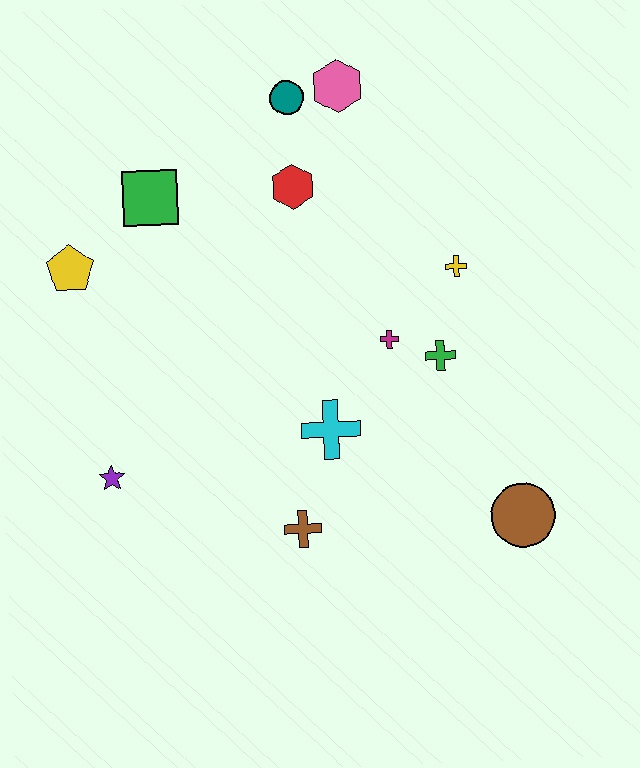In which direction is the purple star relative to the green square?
The purple star is below the green square.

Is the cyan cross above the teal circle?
No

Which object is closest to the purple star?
The brown cross is closest to the purple star.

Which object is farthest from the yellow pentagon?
The brown circle is farthest from the yellow pentagon.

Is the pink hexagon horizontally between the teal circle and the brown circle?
Yes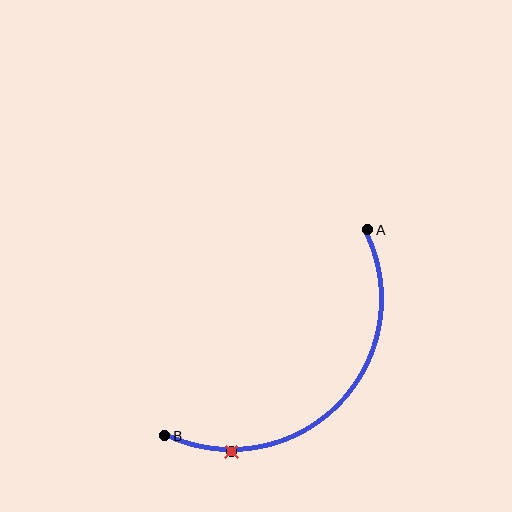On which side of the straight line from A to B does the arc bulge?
The arc bulges below and to the right of the straight line connecting A and B.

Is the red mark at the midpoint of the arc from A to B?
No. The red mark lies on the arc but is closer to endpoint B. The arc midpoint would be at the point on the curve equidistant along the arc from both A and B.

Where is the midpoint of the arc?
The arc midpoint is the point on the curve farthest from the straight line joining A and B. It sits below and to the right of that line.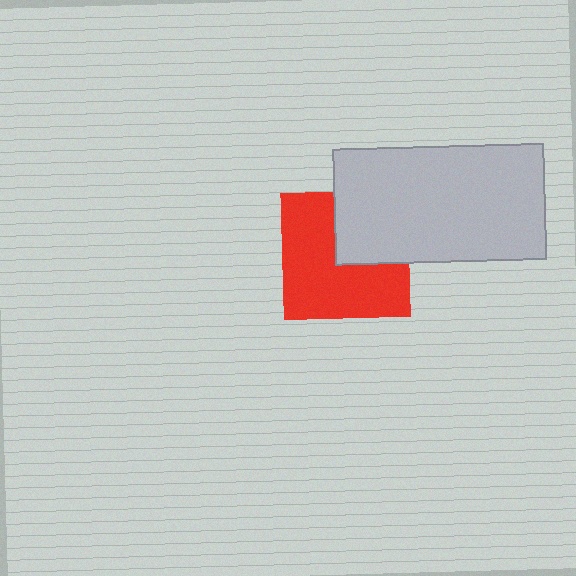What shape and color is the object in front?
The object in front is a light gray rectangle.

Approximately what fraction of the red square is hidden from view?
Roughly 34% of the red square is hidden behind the light gray rectangle.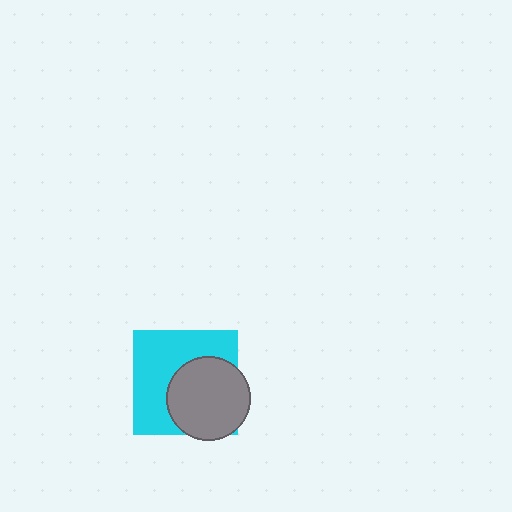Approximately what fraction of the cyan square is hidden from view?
Roughly 45% of the cyan square is hidden behind the gray circle.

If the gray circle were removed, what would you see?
You would see the complete cyan square.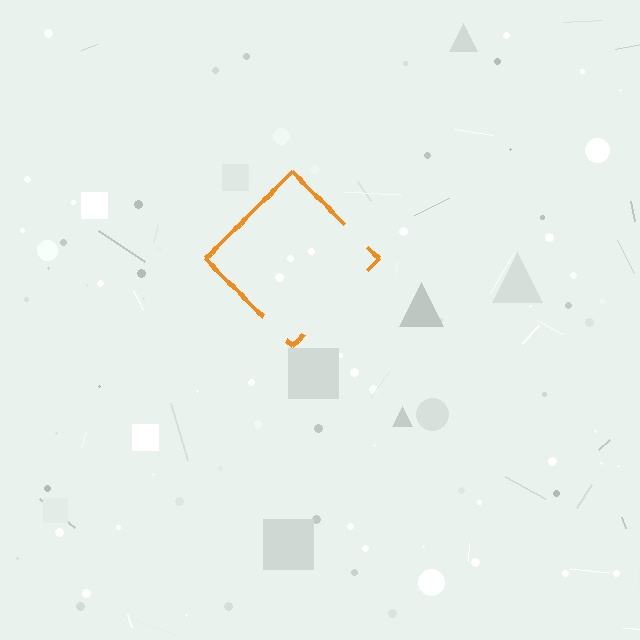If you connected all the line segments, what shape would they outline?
They would outline a diamond.